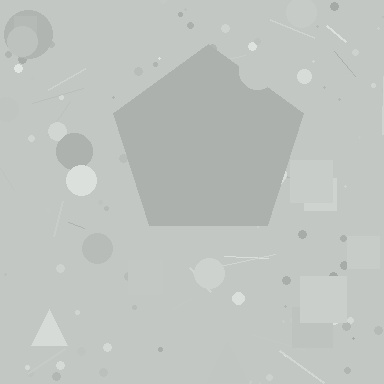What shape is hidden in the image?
A pentagon is hidden in the image.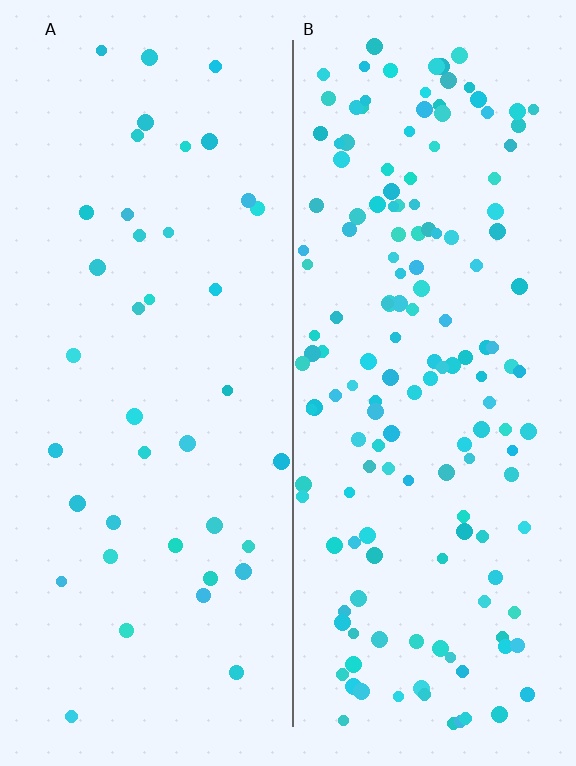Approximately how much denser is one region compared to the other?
Approximately 4.0× — region B over region A.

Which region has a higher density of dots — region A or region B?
B (the right).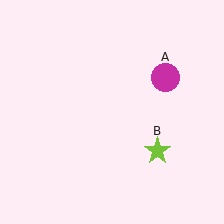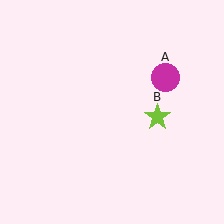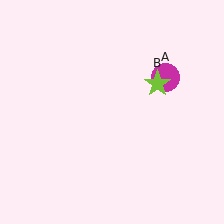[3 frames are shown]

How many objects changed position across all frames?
1 object changed position: lime star (object B).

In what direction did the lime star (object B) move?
The lime star (object B) moved up.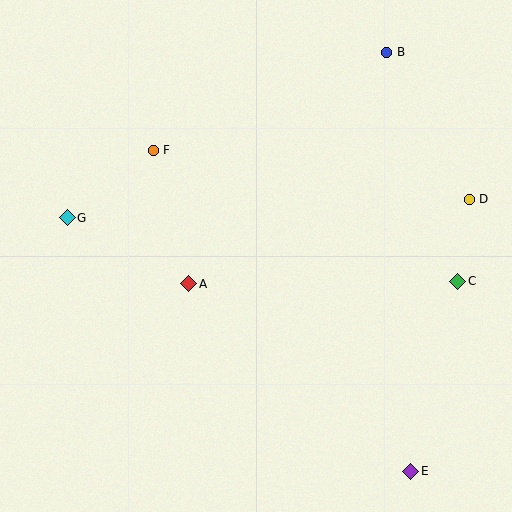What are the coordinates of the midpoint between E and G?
The midpoint between E and G is at (239, 345).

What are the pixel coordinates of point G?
Point G is at (67, 218).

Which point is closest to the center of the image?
Point A at (189, 284) is closest to the center.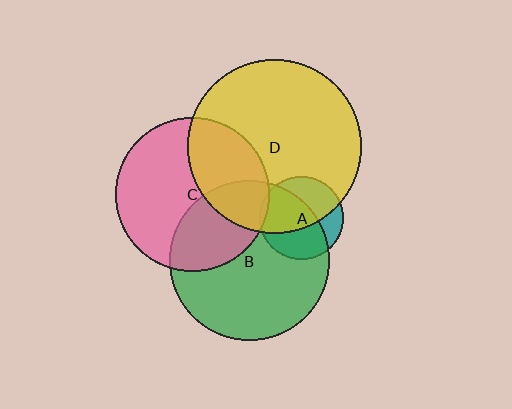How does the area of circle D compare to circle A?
Approximately 4.4 times.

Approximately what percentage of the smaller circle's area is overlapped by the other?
Approximately 20%.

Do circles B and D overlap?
Yes.